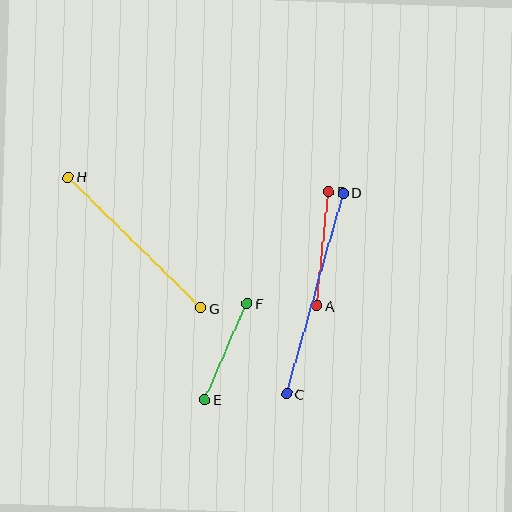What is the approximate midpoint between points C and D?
The midpoint is at approximately (315, 293) pixels.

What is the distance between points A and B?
The distance is approximately 115 pixels.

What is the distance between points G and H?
The distance is approximately 187 pixels.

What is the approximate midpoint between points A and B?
The midpoint is at approximately (323, 249) pixels.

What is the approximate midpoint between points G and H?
The midpoint is at approximately (135, 242) pixels.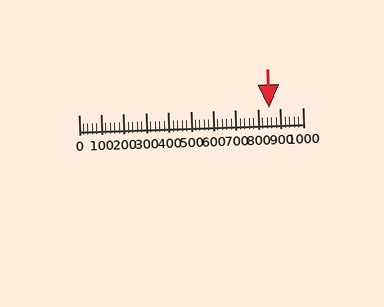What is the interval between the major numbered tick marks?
The major tick marks are spaced 100 units apart.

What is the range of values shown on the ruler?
The ruler shows values from 0 to 1000.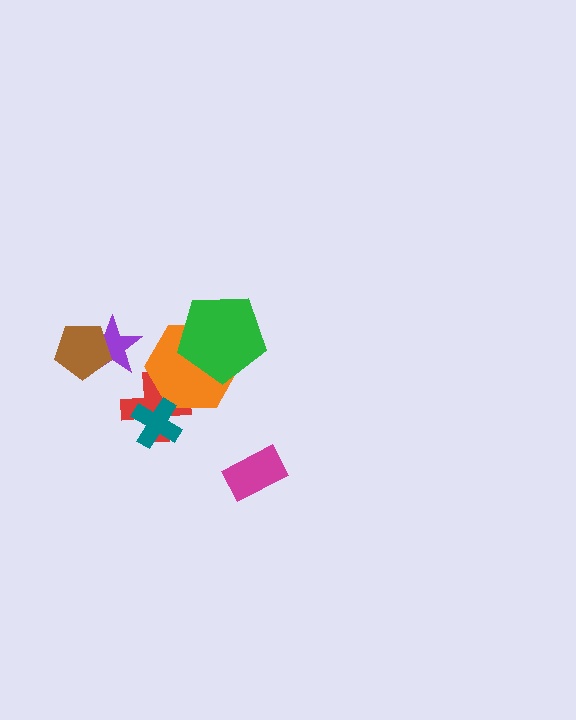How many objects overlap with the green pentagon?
1 object overlaps with the green pentagon.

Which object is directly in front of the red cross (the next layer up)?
The orange hexagon is directly in front of the red cross.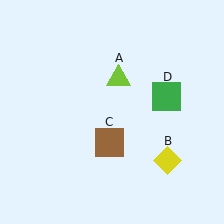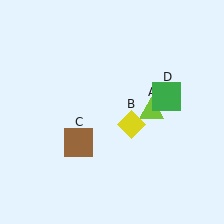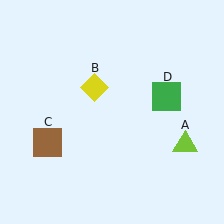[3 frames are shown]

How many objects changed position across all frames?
3 objects changed position: lime triangle (object A), yellow diamond (object B), brown square (object C).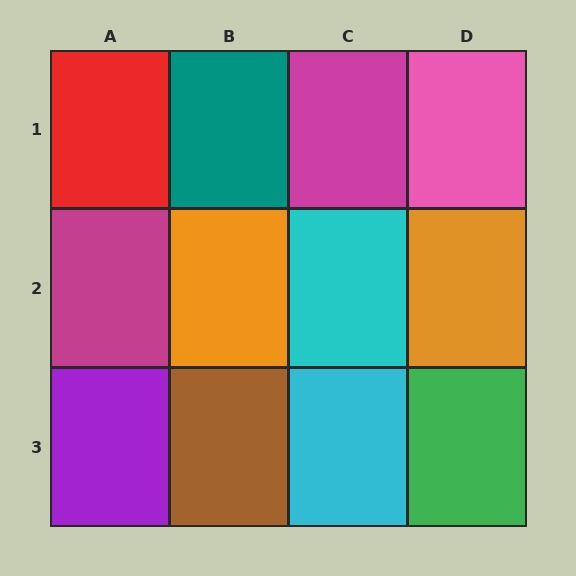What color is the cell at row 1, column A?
Red.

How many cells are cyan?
2 cells are cyan.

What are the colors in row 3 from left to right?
Purple, brown, cyan, green.